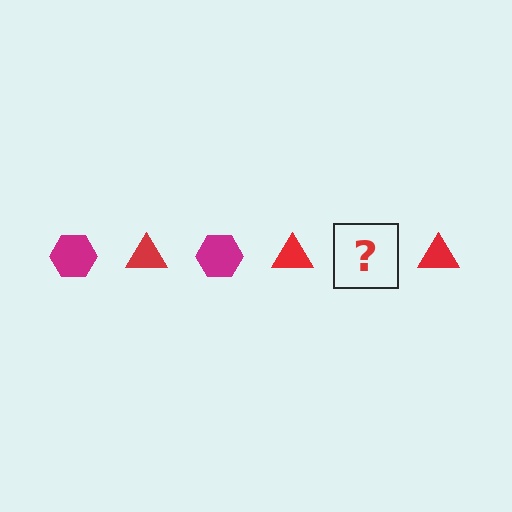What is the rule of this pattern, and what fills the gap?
The rule is that the pattern alternates between magenta hexagon and red triangle. The gap should be filled with a magenta hexagon.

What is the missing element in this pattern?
The missing element is a magenta hexagon.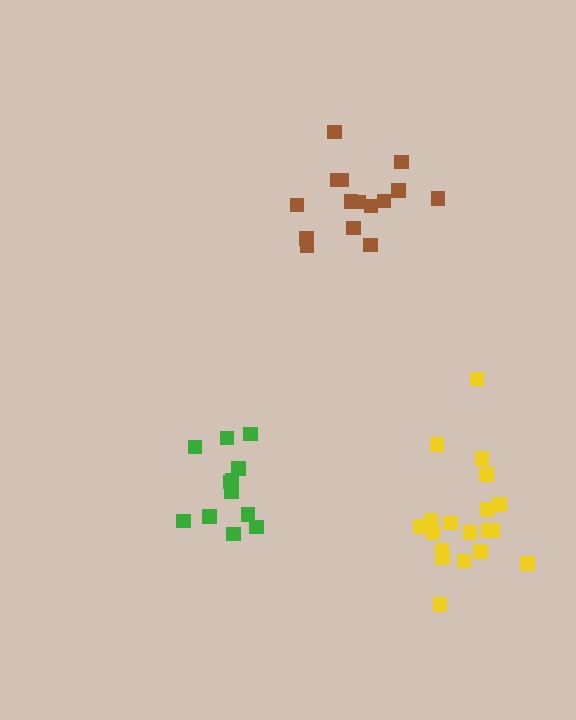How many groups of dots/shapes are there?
There are 3 groups.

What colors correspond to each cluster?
The clusters are colored: brown, green, yellow.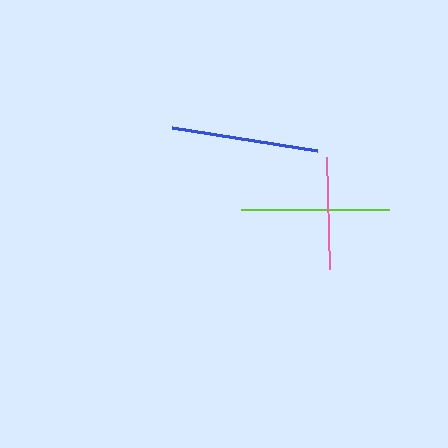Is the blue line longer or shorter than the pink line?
The blue line is longer than the pink line.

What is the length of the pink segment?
The pink segment is approximately 113 pixels long.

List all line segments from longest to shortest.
From longest to shortest: lime, blue, pink.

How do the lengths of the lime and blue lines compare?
The lime and blue lines are approximately the same length.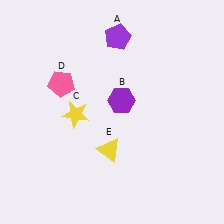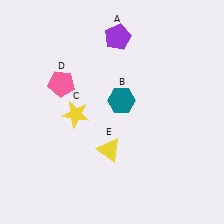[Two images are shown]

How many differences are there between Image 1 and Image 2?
There is 1 difference between the two images.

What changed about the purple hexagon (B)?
In Image 1, B is purple. In Image 2, it changed to teal.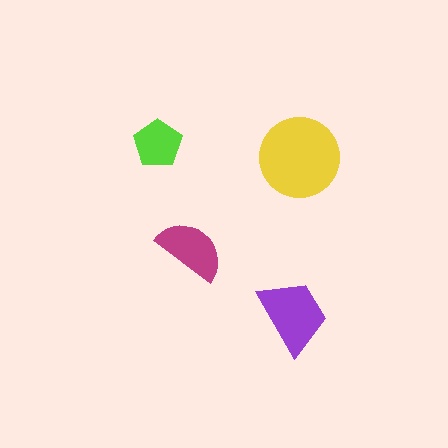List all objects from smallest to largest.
The lime pentagon, the magenta semicircle, the purple trapezoid, the yellow circle.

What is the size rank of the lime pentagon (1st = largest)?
4th.